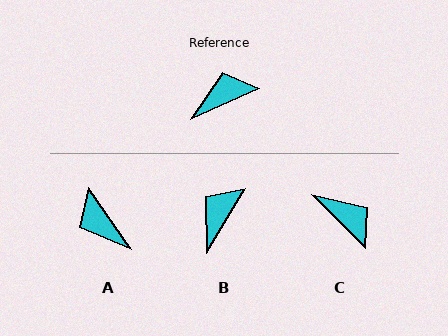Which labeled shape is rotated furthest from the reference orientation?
A, about 101 degrees away.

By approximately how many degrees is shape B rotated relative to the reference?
Approximately 35 degrees counter-clockwise.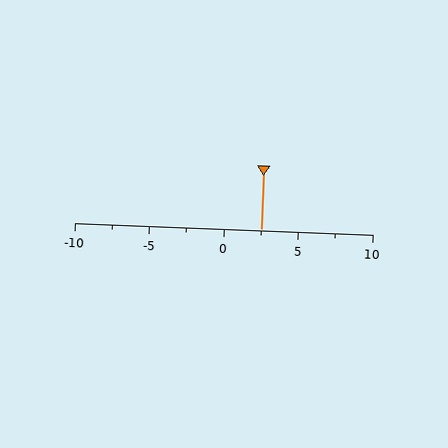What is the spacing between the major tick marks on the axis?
The major ticks are spaced 5 apart.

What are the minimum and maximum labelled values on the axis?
The axis runs from -10 to 10.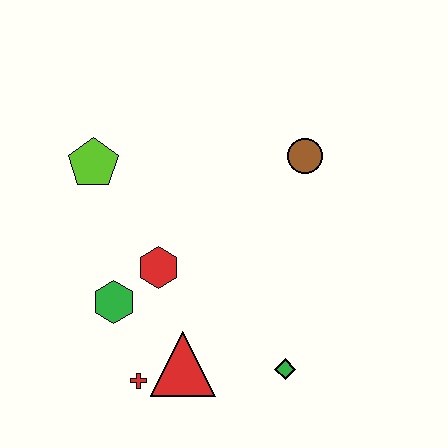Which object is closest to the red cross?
The red triangle is closest to the red cross.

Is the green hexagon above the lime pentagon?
No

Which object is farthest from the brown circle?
The red cross is farthest from the brown circle.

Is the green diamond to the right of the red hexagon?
Yes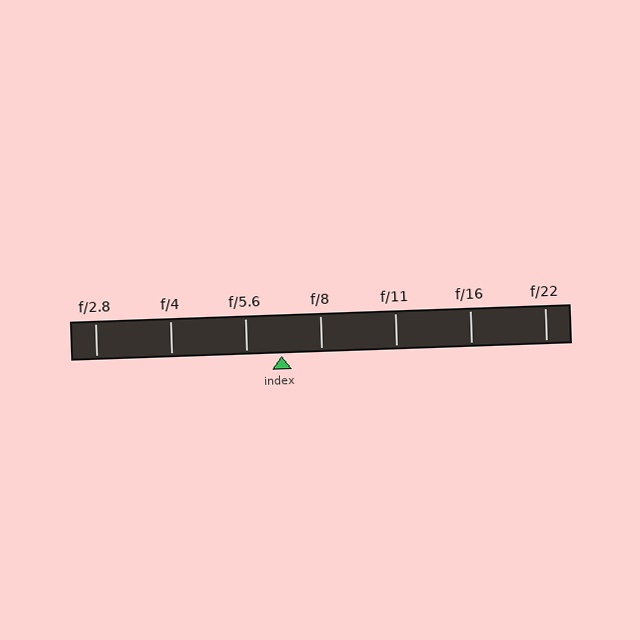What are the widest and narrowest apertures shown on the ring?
The widest aperture shown is f/2.8 and the narrowest is f/22.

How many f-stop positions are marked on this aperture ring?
There are 7 f-stop positions marked.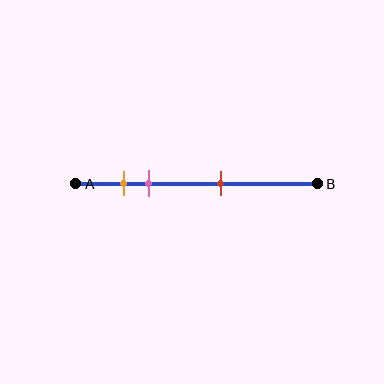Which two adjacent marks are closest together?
The orange and pink marks are the closest adjacent pair.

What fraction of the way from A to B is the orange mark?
The orange mark is approximately 20% (0.2) of the way from A to B.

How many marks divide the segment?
There are 3 marks dividing the segment.